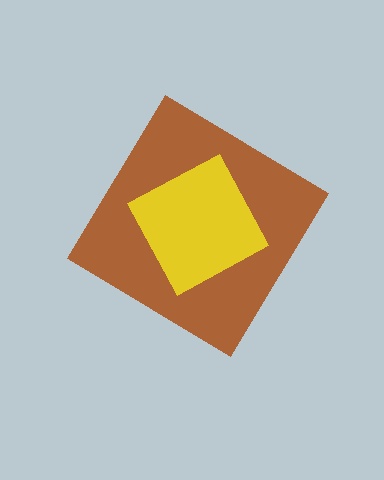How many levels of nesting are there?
2.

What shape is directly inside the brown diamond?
The yellow square.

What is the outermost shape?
The brown diamond.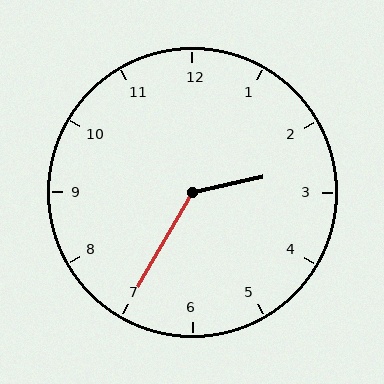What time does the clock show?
2:35.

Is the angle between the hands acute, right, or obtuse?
It is obtuse.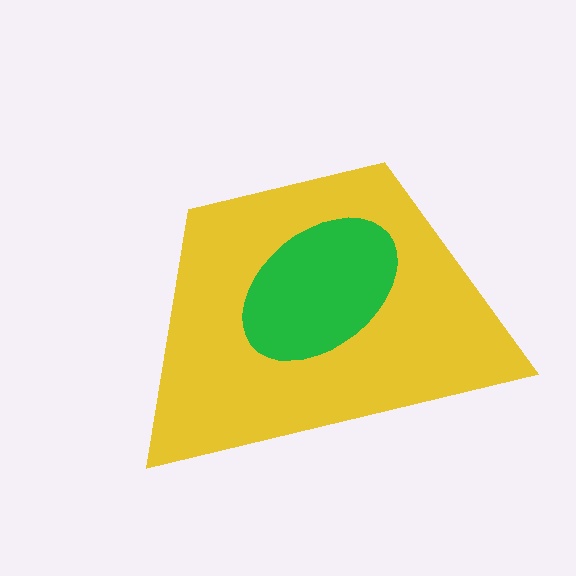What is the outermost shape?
The yellow trapezoid.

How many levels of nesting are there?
2.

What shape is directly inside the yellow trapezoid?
The green ellipse.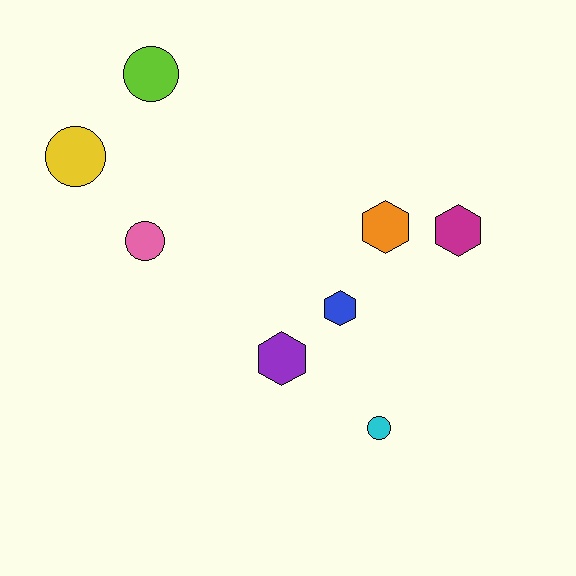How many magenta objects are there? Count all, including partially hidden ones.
There is 1 magenta object.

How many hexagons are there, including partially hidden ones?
There are 4 hexagons.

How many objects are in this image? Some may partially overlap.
There are 8 objects.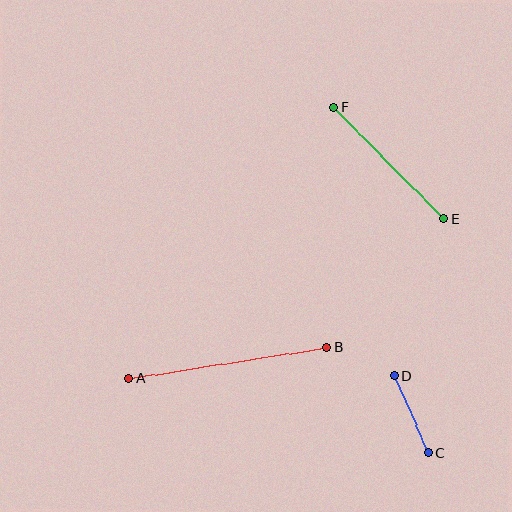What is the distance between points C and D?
The distance is approximately 84 pixels.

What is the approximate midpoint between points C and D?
The midpoint is at approximately (411, 414) pixels.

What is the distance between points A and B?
The distance is approximately 200 pixels.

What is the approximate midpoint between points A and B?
The midpoint is at approximately (228, 363) pixels.